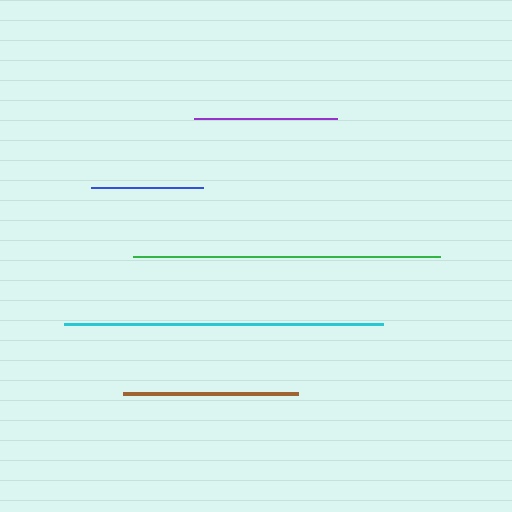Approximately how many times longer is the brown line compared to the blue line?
The brown line is approximately 1.6 times the length of the blue line.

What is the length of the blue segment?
The blue segment is approximately 113 pixels long.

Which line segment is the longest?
The cyan line is the longest at approximately 319 pixels.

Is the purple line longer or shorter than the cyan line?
The cyan line is longer than the purple line.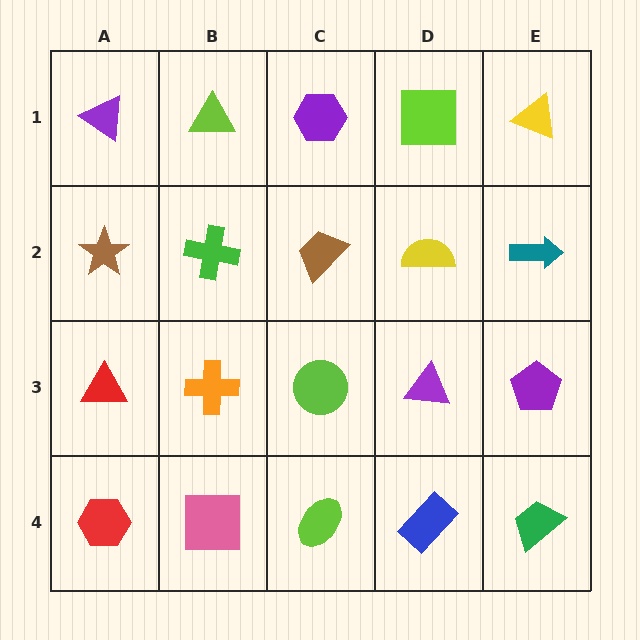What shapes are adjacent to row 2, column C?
A purple hexagon (row 1, column C), a lime circle (row 3, column C), a green cross (row 2, column B), a yellow semicircle (row 2, column D).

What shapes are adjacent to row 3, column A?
A brown star (row 2, column A), a red hexagon (row 4, column A), an orange cross (row 3, column B).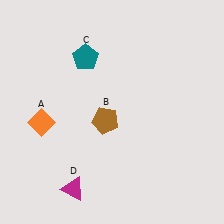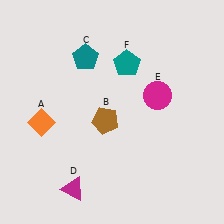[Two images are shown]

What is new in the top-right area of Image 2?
A magenta circle (E) was added in the top-right area of Image 2.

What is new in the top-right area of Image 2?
A teal pentagon (F) was added in the top-right area of Image 2.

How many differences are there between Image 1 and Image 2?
There are 2 differences between the two images.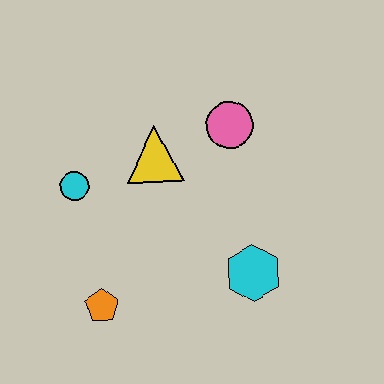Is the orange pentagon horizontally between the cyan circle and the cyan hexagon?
Yes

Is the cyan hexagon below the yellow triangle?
Yes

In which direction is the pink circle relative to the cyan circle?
The pink circle is to the right of the cyan circle.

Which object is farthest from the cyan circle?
The cyan hexagon is farthest from the cyan circle.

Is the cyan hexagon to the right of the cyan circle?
Yes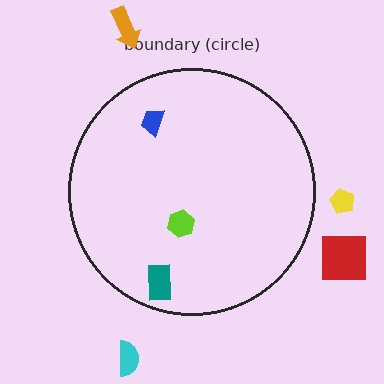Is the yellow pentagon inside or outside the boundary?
Outside.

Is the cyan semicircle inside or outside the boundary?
Outside.